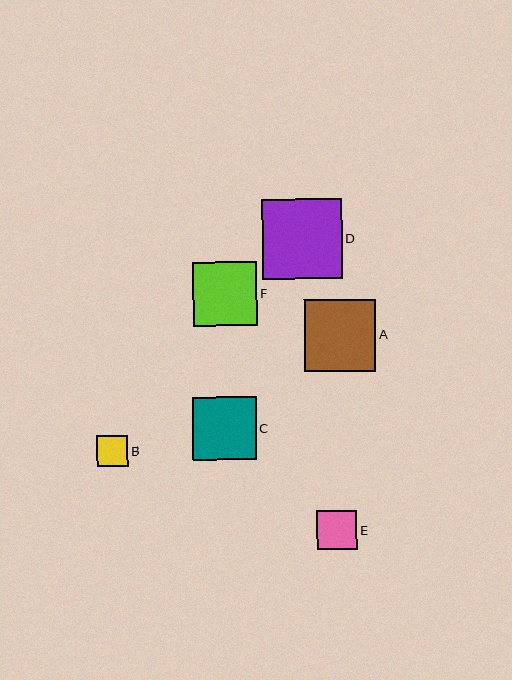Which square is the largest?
Square D is the largest with a size of approximately 80 pixels.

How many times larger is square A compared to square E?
Square A is approximately 1.8 times the size of square E.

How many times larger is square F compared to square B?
Square F is approximately 2.1 times the size of square B.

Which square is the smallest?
Square B is the smallest with a size of approximately 31 pixels.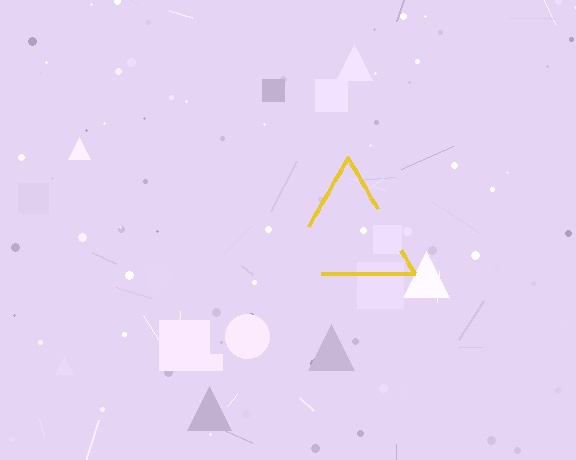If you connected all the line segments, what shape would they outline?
They would outline a triangle.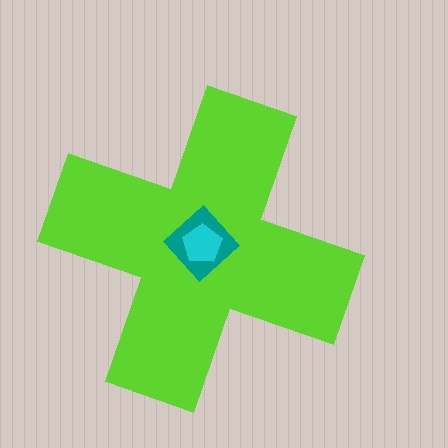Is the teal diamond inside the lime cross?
Yes.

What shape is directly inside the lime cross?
The teal diamond.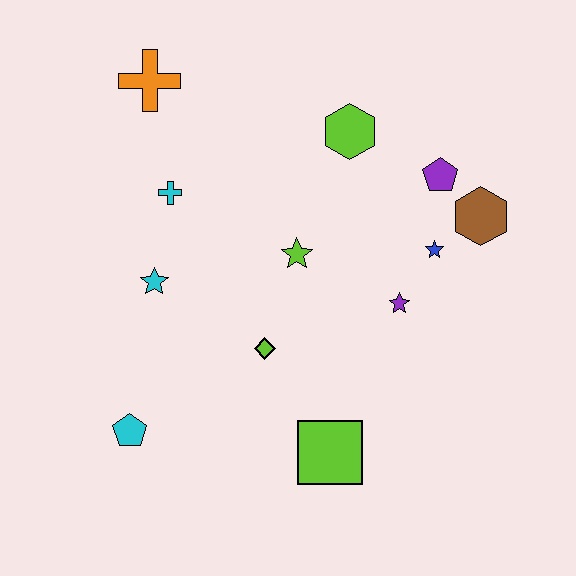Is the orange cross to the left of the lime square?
Yes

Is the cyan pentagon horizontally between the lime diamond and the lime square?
No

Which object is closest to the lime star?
The lime diamond is closest to the lime star.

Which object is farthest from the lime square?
The orange cross is farthest from the lime square.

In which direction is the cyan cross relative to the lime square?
The cyan cross is above the lime square.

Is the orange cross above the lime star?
Yes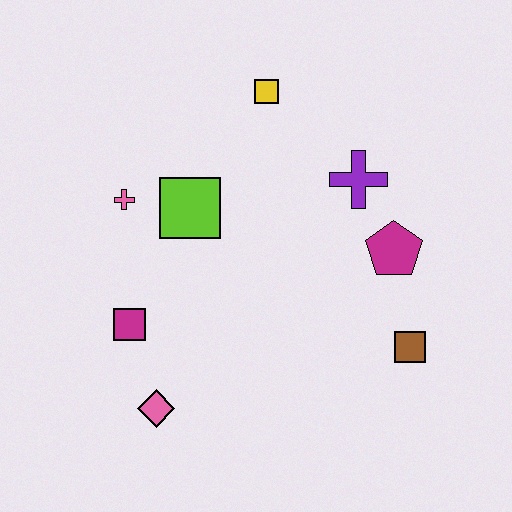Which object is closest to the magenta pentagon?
The purple cross is closest to the magenta pentagon.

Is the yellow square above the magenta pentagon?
Yes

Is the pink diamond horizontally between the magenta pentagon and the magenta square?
Yes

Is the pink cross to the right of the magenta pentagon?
No